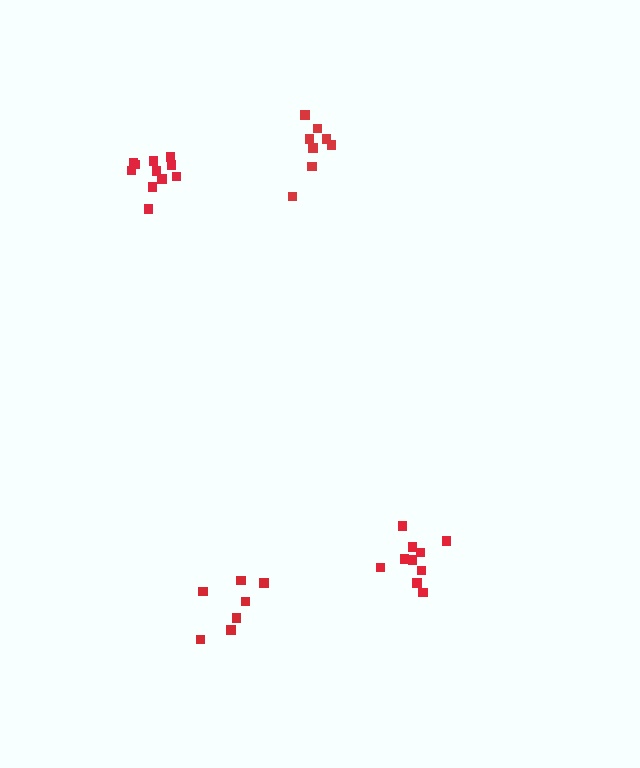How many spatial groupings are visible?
There are 4 spatial groupings.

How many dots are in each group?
Group 1: 8 dots, Group 2: 10 dots, Group 3: 7 dots, Group 4: 11 dots (36 total).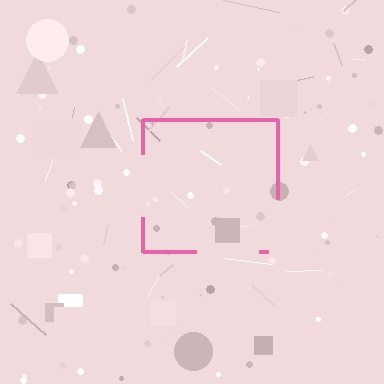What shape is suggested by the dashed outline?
The dashed outline suggests a square.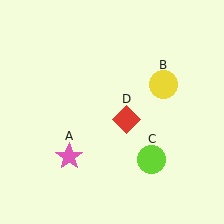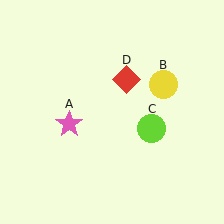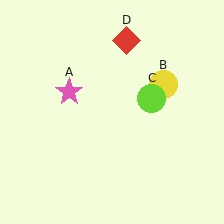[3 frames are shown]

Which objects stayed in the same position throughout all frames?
Yellow circle (object B) remained stationary.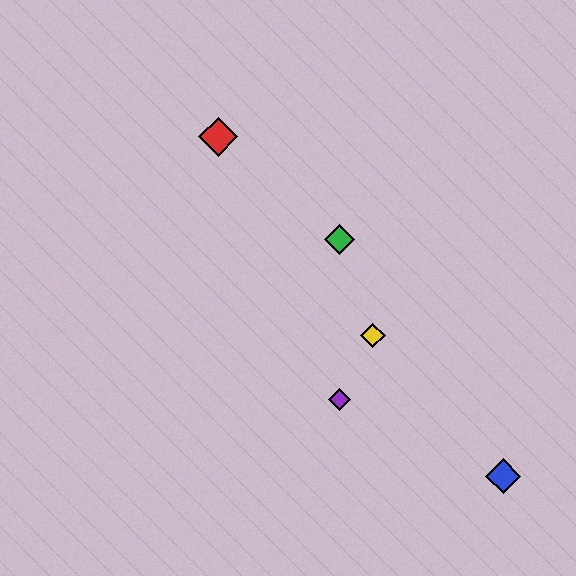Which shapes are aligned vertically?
The green diamond, the purple diamond are aligned vertically.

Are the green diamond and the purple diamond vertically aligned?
Yes, both are at x≈339.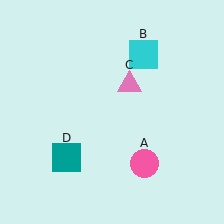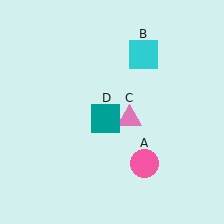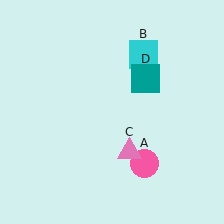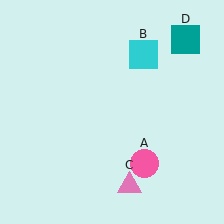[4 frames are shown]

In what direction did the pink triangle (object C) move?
The pink triangle (object C) moved down.